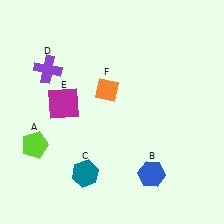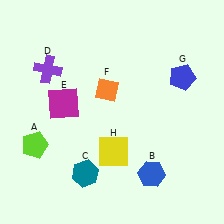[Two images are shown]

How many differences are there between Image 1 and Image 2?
There are 2 differences between the two images.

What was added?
A blue pentagon (G), a yellow square (H) were added in Image 2.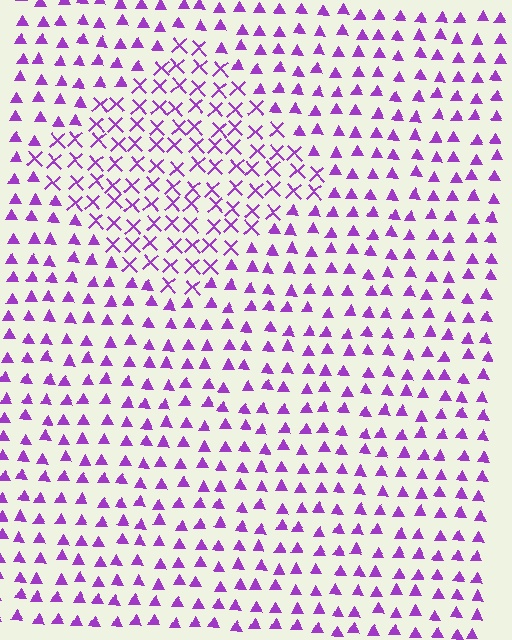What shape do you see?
I see a diamond.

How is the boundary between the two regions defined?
The boundary is defined by a change in element shape: X marks inside vs. triangles outside. All elements share the same color and spacing.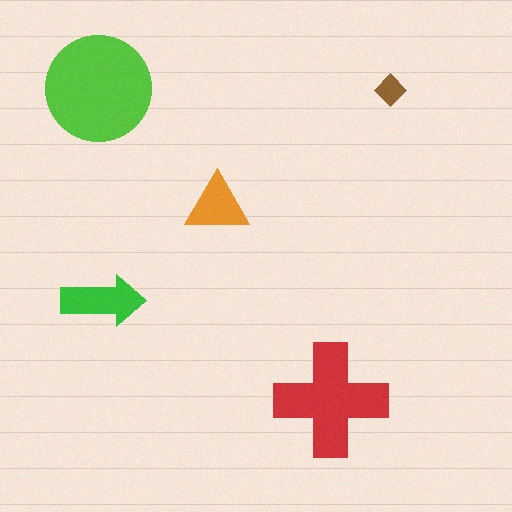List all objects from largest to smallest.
The lime circle, the red cross, the green arrow, the orange triangle, the brown diamond.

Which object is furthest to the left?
The lime circle is leftmost.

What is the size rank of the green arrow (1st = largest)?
3rd.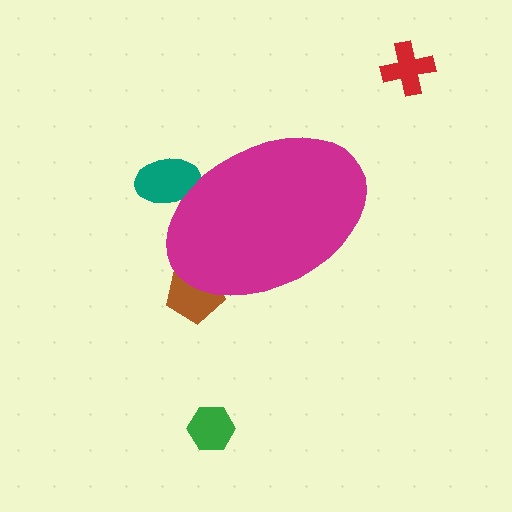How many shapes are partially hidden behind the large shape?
2 shapes are partially hidden.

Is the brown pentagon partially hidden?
Yes, the brown pentagon is partially hidden behind the magenta ellipse.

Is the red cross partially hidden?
No, the red cross is fully visible.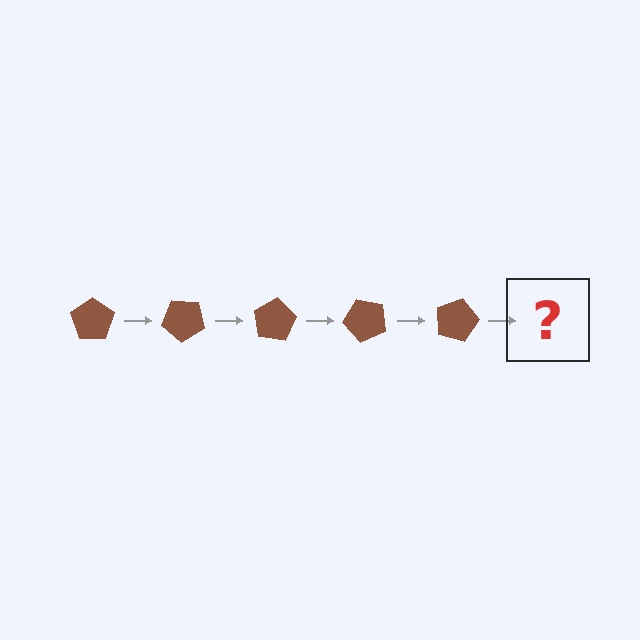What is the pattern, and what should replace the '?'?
The pattern is that the pentagon rotates 40 degrees each step. The '?' should be a brown pentagon rotated 200 degrees.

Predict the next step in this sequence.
The next step is a brown pentagon rotated 200 degrees.